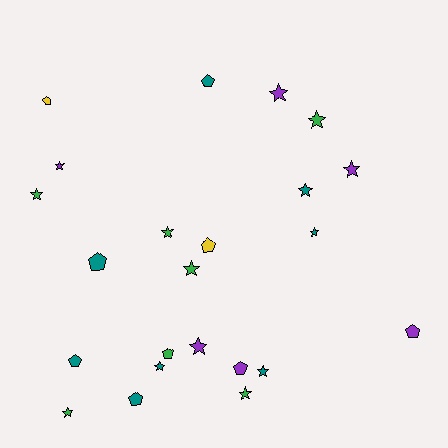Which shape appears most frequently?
Star, with 14 objects.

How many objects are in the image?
There are 23 objects.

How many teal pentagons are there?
There are 4 teal pentagons.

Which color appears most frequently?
Teal, with 8 objects.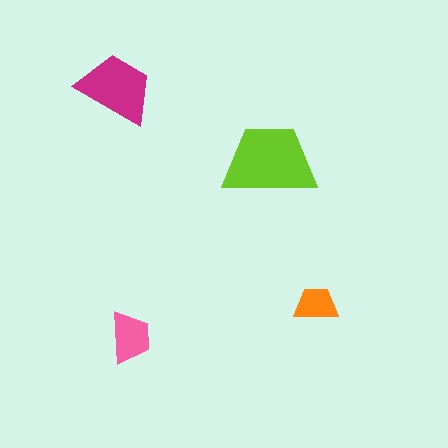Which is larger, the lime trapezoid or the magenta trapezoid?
The lime one.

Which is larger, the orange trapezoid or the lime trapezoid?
The lime one.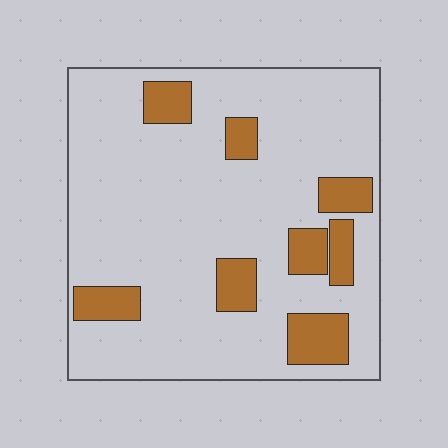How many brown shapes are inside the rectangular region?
8.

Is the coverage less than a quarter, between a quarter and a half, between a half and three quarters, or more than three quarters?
Less than a quarter.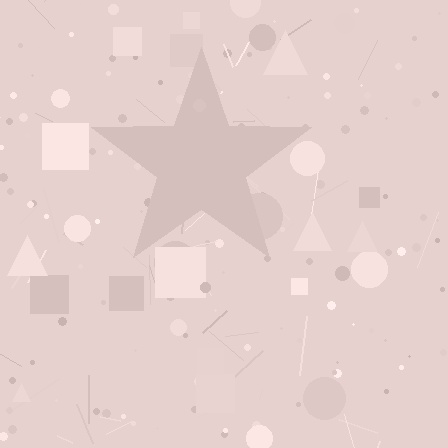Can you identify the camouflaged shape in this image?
The camouflaged shape is a star.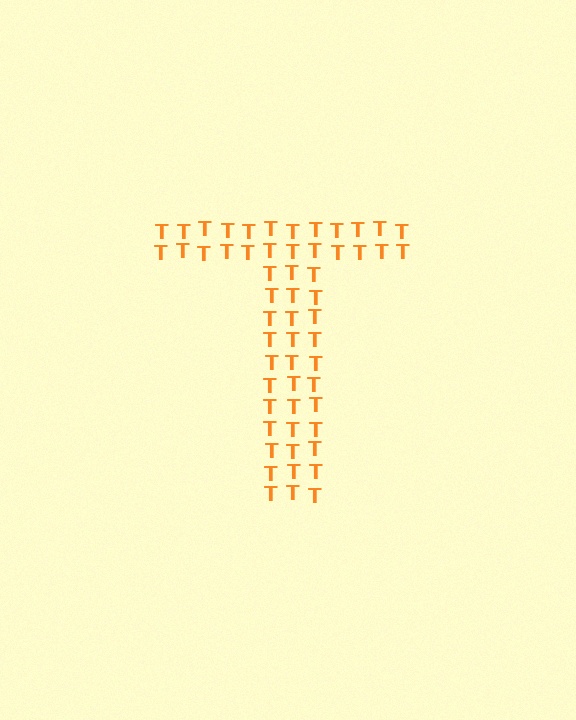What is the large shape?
The large shape is the letter T.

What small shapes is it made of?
It is made of small letter T's.